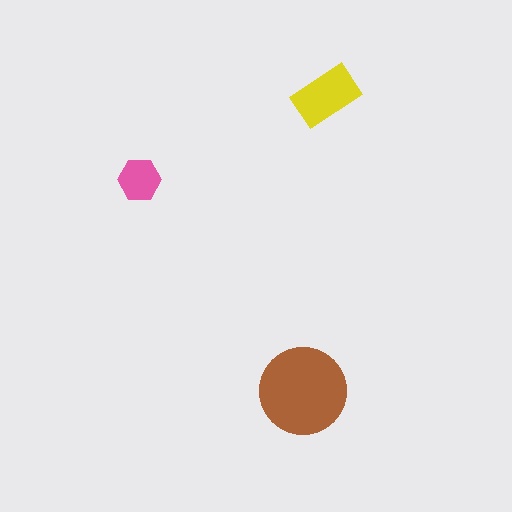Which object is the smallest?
The pink hexagon.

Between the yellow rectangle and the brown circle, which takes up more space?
The brown circle.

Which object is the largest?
The brown circle.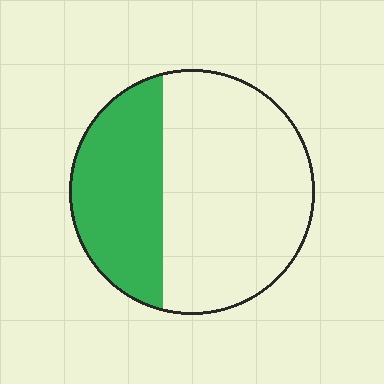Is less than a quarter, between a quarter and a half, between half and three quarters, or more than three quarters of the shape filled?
Between a quarter and a half.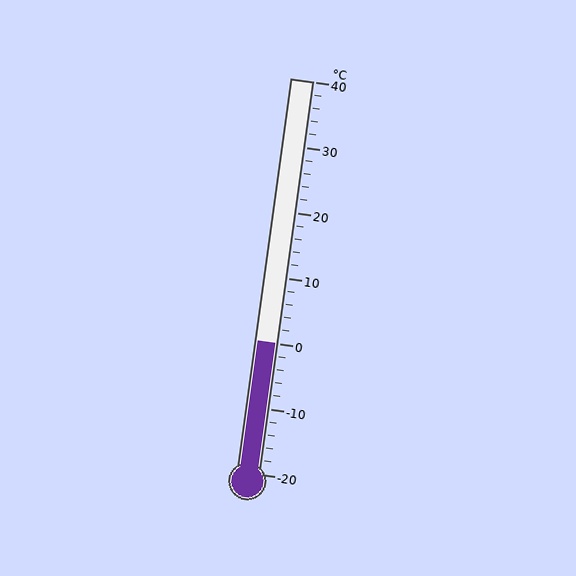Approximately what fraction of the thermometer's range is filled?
The thermometer is filled to approximately 35% of its range.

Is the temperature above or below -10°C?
The temperature is above -10°C.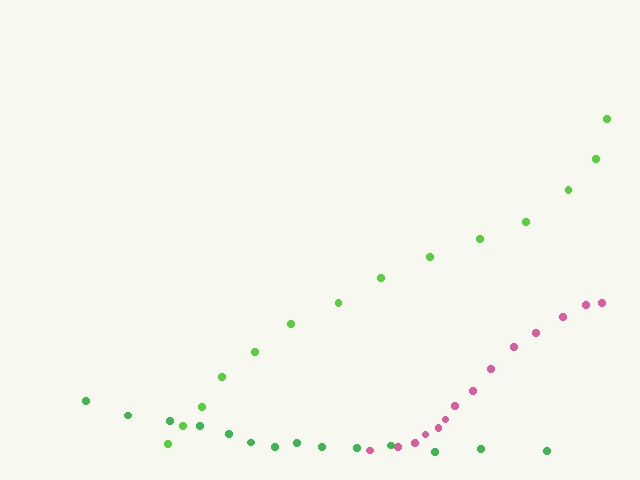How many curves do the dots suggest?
There are 3 distinct paths.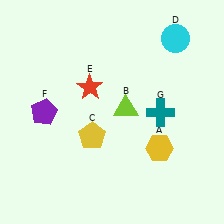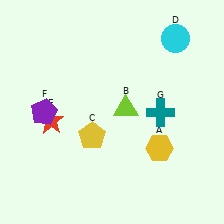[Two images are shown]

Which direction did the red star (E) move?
The red star (E) moved left.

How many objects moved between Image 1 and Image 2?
1 object moved between the two images.